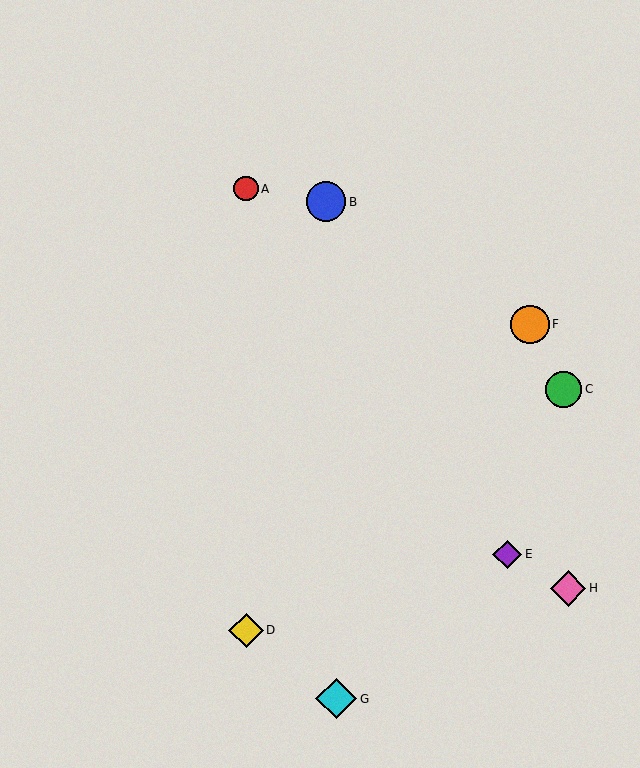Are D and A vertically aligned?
Yes, both are at x≈246.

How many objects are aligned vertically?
2 objects (A, D) are aligned vertically.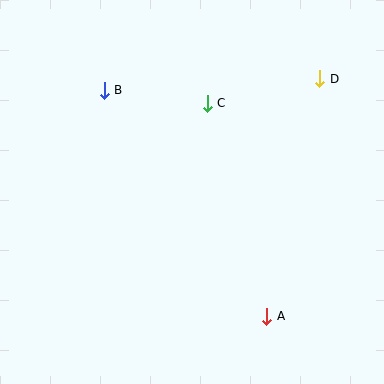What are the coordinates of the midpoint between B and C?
The midpoint between B and C is at (156, 97).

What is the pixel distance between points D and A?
The distance between D and A is 244 pixels.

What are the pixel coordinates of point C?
Point C is at (207, 103).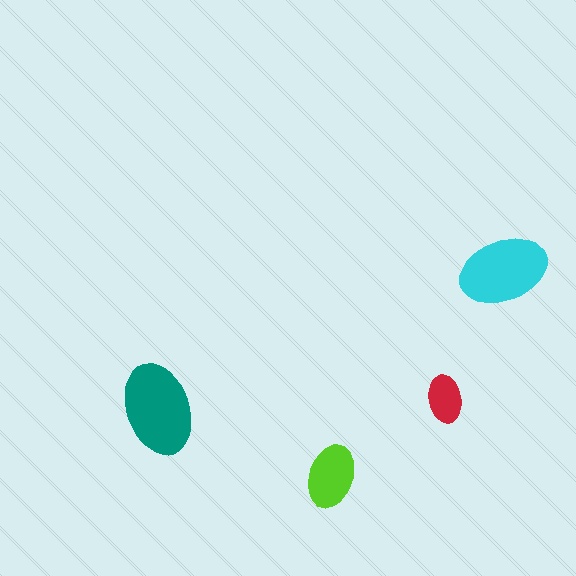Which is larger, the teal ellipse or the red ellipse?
The teal one.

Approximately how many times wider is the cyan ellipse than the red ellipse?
About 2 times wider.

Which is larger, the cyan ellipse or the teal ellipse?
The teal one.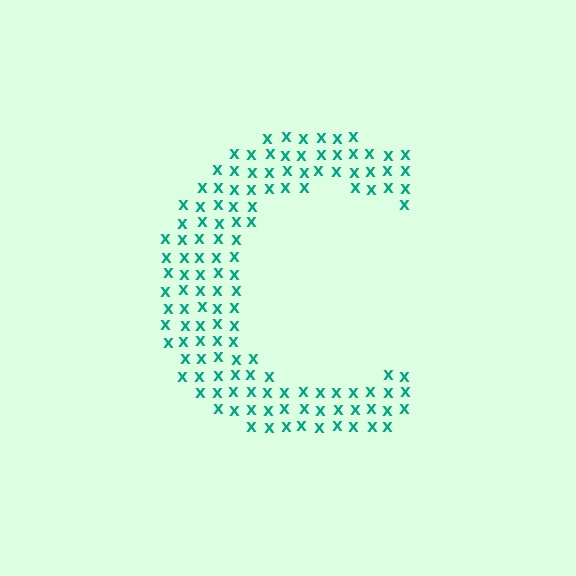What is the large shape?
The large shape is the letter C.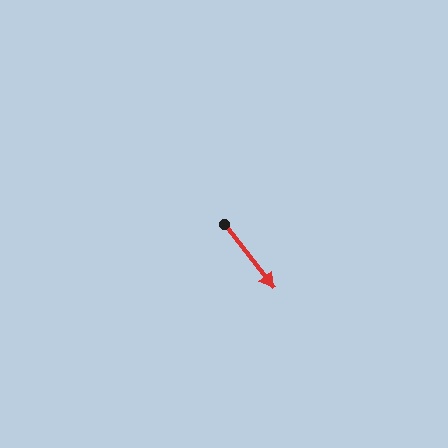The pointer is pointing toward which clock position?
Roughly 5 o'clock.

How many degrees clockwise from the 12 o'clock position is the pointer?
Approximately 142 degrees.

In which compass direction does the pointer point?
Southeast.